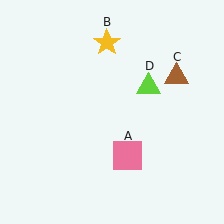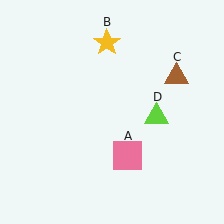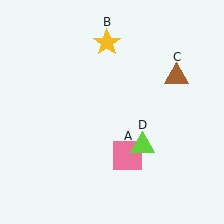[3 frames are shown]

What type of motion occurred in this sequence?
The lime triangle (object D) rotated clockwise around the center of the scene.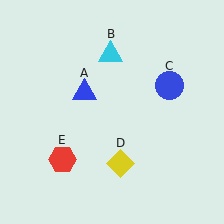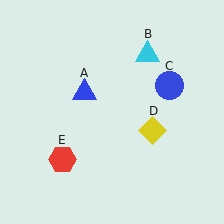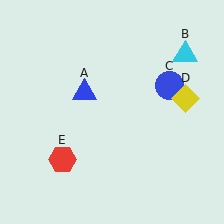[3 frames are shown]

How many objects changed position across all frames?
2 objects changed position: cyan triangle (object B), yellow diamond (object D).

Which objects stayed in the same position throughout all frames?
Blue triangle (object A) and blue circle (object C) and red hexagon (object E) remained stationary.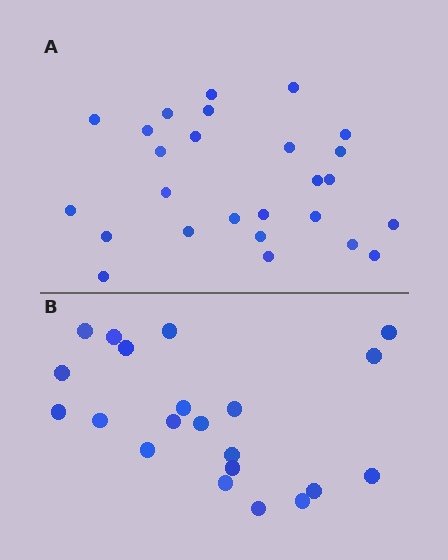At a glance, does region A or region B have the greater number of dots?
Region A (the top region) has more dots.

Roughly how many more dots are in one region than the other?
Region A has about 5 more dots than region B.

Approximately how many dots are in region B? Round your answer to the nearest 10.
About 20 dots. (The exact count is 21, which rounds to 20.)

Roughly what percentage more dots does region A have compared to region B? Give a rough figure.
About 25% more.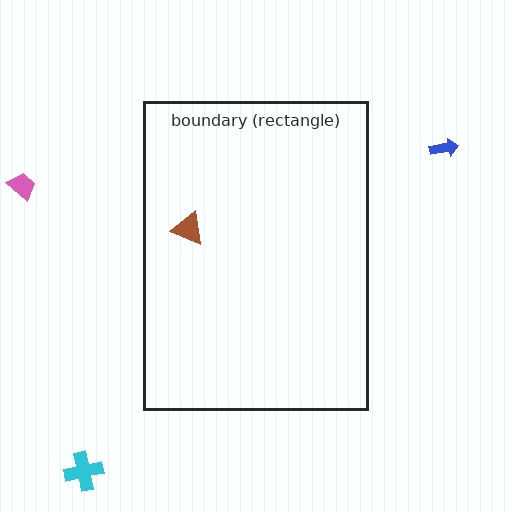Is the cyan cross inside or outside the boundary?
Outside.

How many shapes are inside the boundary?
1 inside, 3 outside.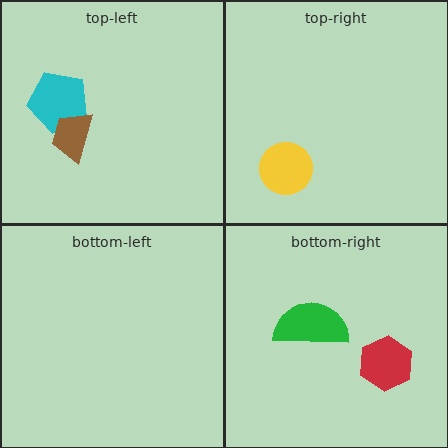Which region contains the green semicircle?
The bottom-right region.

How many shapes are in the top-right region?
1.